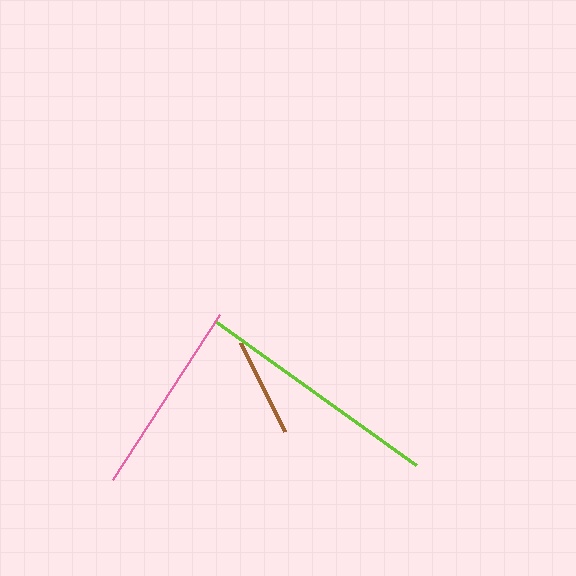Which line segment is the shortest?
The brown line is the shortest at approximately 99 pixels.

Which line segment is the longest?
The lime line is the longest at approximately 247 pixels.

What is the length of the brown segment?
The brown segment is approximately 99 pixels long.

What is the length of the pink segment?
The pink segment is approximately 197 pixels long.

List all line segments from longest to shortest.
From longest to shortest: lime, pink, brown.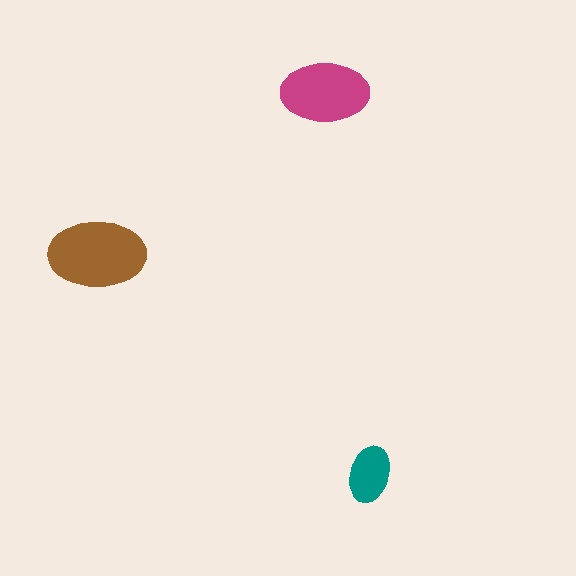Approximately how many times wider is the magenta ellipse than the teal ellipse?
About 1.5 times wider.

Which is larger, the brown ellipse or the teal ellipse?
The brown one.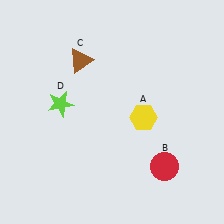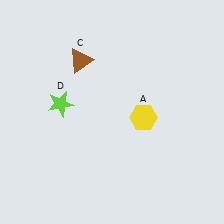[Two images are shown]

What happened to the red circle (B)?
The red circle (B) was removed in Image 2. It was in the bottom-right area of Image 1.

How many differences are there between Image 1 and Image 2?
There is 1 difference between the two images.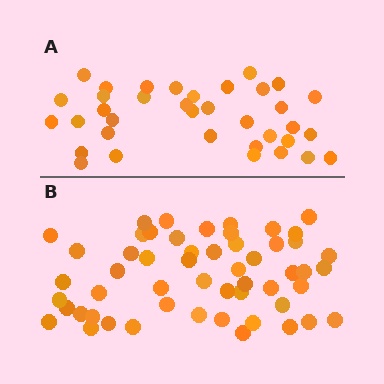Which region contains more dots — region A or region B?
Region B (the bottom region) has more dots.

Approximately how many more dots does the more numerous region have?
Region B has approximately 20 more dots than region A.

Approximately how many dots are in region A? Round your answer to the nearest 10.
About 40 dots. (The exact count is 36, which rounds to 40.)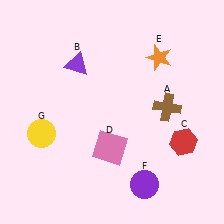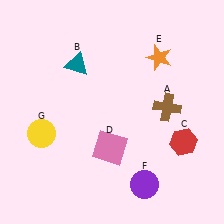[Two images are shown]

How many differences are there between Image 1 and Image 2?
There is 1 difference between the two images.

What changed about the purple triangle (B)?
In Image 1, B is purple. In Image 2, it changed to teal.